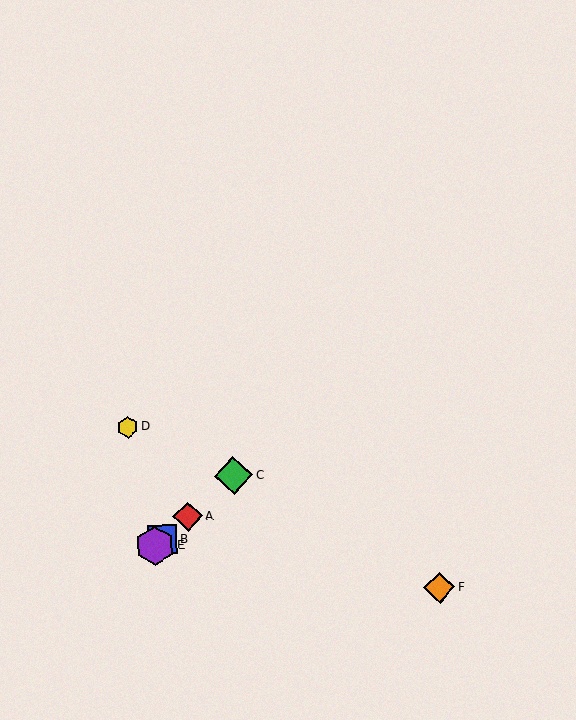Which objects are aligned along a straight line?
Objects A, B, C, E are aligned along a straight line.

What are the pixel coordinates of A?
Object A is at (188, 516).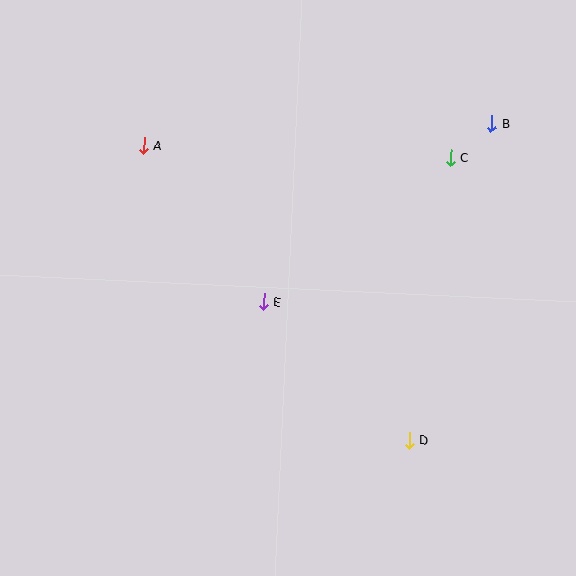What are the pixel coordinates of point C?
Point C is at (450, 157).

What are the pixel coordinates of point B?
Point B is at (492, 123).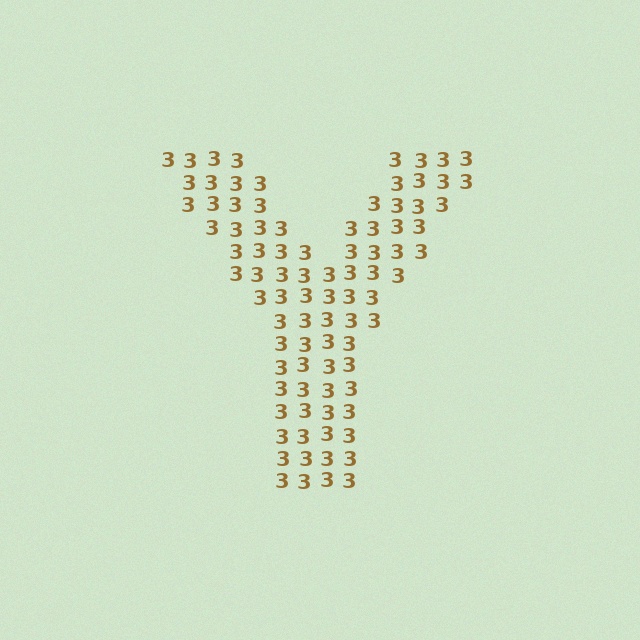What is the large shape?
The large shape is the letter Y.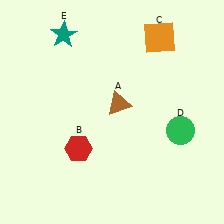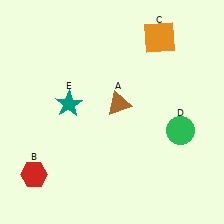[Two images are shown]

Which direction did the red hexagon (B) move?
The red hexagon (B) moved left.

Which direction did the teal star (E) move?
The teal star (E) moved down.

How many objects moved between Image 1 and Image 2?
2 objects moved between the two images.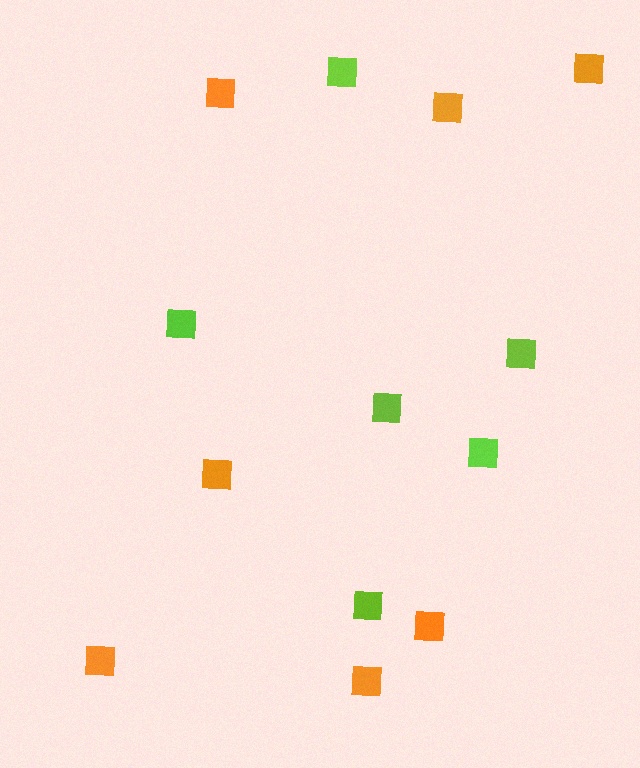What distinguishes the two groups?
There are 2 groups: one group of lime squares (6) and one group of orange squares (7).